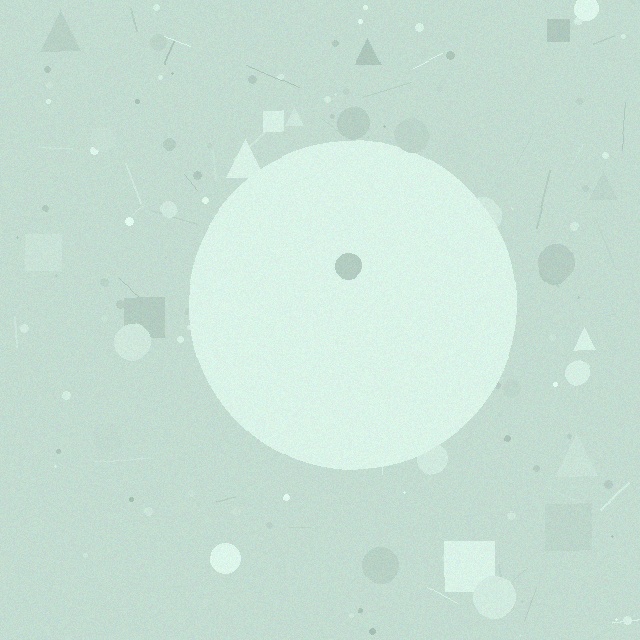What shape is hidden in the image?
A circle is hidden in the image.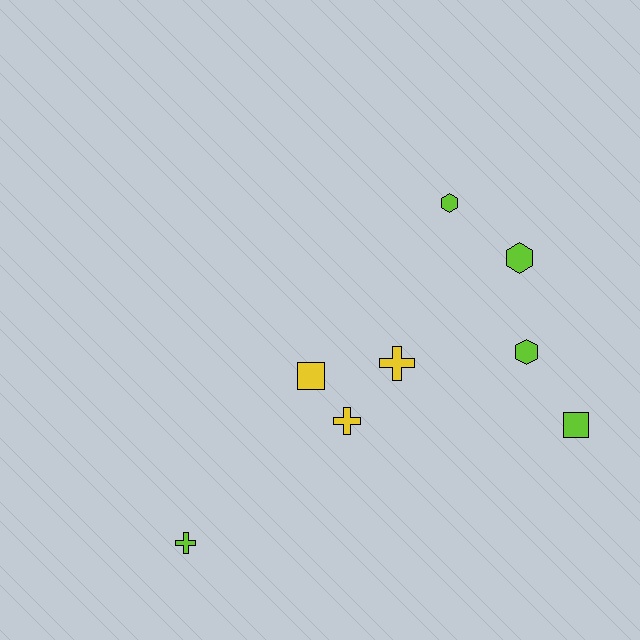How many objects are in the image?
There are 8 objects.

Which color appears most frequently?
Lime, with 5 objects.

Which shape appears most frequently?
Hexagon, with 3 objects.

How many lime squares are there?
There is 1 lime square.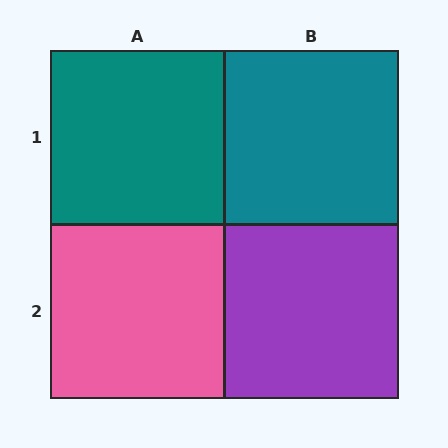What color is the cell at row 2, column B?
Purple.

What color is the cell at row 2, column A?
Pink.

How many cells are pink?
1 cell is pink.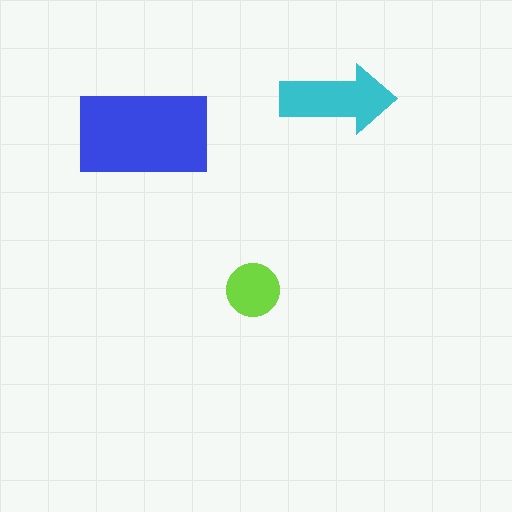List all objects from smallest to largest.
The lime circle, the cyan arrow, the blue rectangle.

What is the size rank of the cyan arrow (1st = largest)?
2nd.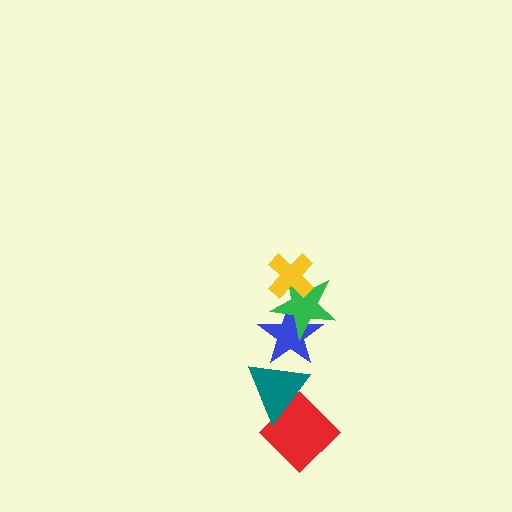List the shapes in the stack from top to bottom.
From top to bottom: the yellow cross, the green star, the blue star, the teal triangle, the red diamond.